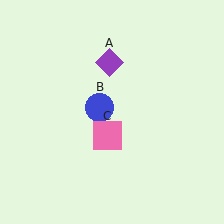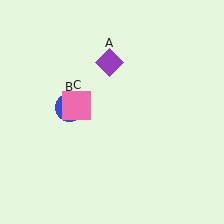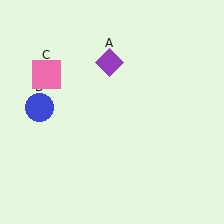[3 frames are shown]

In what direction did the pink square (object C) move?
The pink square (object C) moved up and to the left.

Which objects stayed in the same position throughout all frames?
Purple diamond (object A) remained stationary.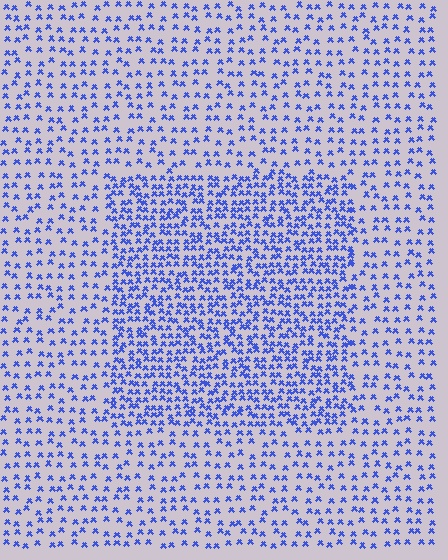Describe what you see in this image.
The image contains small blue elements arranged at two different densities. A rectangle-shaped region is visible where the elements are more densely packed than the surrounding area.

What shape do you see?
I see a rectangle.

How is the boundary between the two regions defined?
The boundary is defined by a change in element density (approximately 2.0x ratio). All elements are the same color, size, and shape.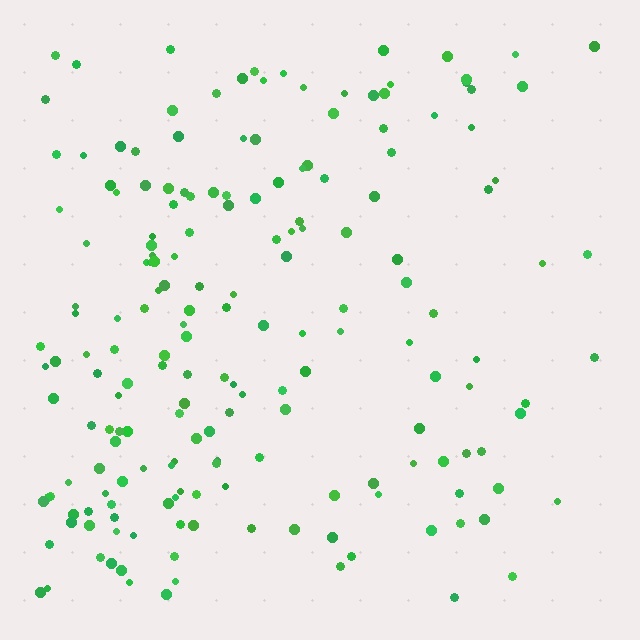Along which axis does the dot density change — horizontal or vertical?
Horizontal.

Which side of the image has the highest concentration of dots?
The left.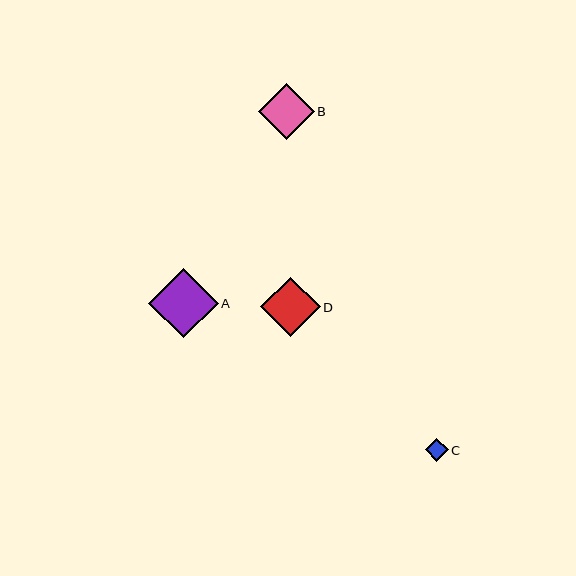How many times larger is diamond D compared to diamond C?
Diamond D is approximately 2.6 times the size of diamond C.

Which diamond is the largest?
Diamond A is the largest with a size of approximately 69 pixels.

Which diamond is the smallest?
Diamond C is the smallest with a size of approximately 23 pixels.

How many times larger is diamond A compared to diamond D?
Diamond A is approximately 1.2 times the size of diamond D.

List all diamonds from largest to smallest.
From largest to smallest: A, D, B, C.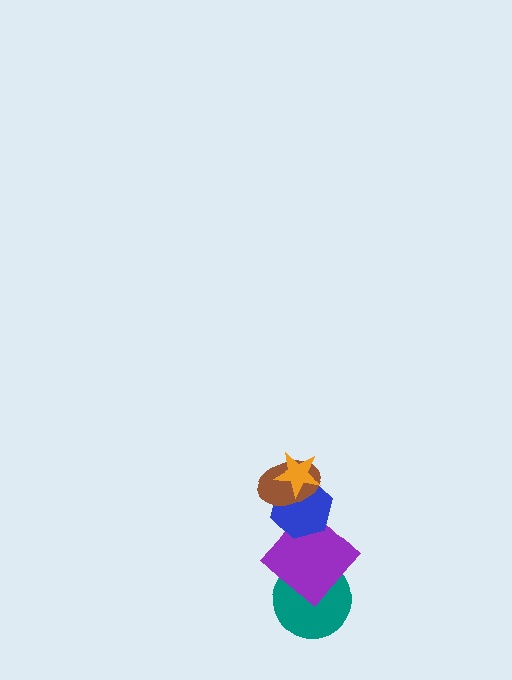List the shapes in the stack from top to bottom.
From top to bottom: the orange star, the brown ellipse, the blue hexagon, the purple diamond, the teal circle.